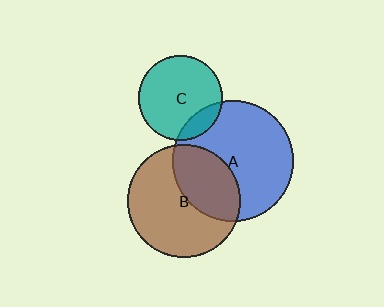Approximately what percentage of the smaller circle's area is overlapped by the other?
Approximately 15%.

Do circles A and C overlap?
Yes.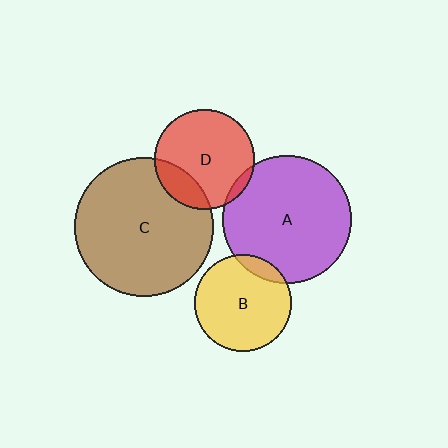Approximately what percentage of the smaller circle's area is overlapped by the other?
Approximately 20%.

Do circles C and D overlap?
Yes.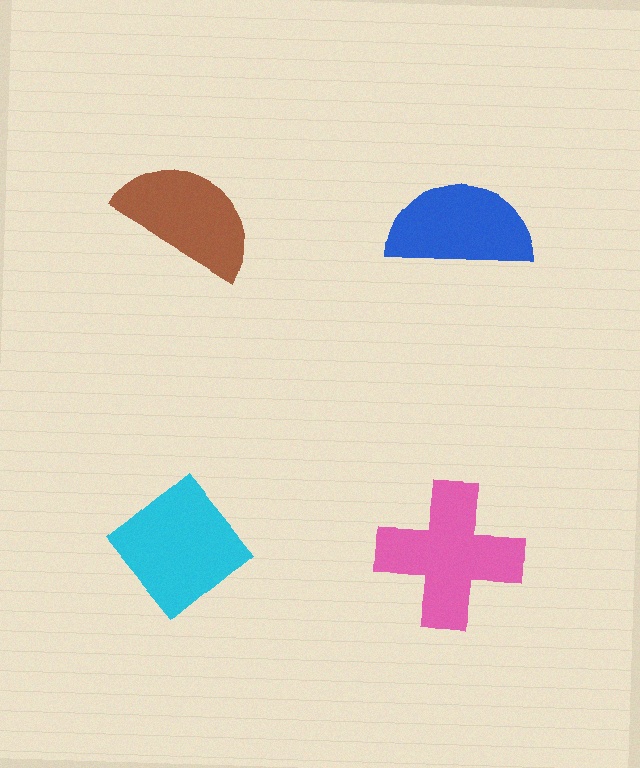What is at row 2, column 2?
A pink cross.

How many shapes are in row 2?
2 shapes.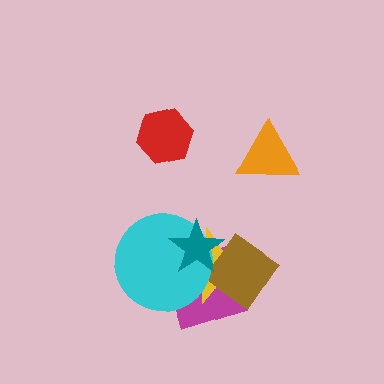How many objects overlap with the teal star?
4 objects overlap with the teal star.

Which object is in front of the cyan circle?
The teal star is in front of the cyan circle.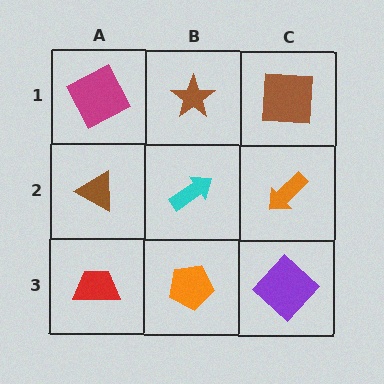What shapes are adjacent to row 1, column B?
A cyan arrow (row 2, column B), a magenta square (row 1, column A), a brown square (row 1, column C).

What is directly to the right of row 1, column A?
A brown star.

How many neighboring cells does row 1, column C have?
2.